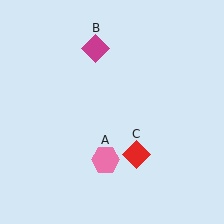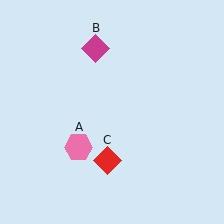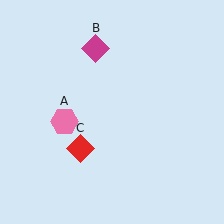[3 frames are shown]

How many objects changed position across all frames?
2 objects changed position: pink hexagon (object A), red diamond (object C).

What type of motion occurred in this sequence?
The pink hexagon (object A), red diamond (object C) rotated clockwise around the center of the scene.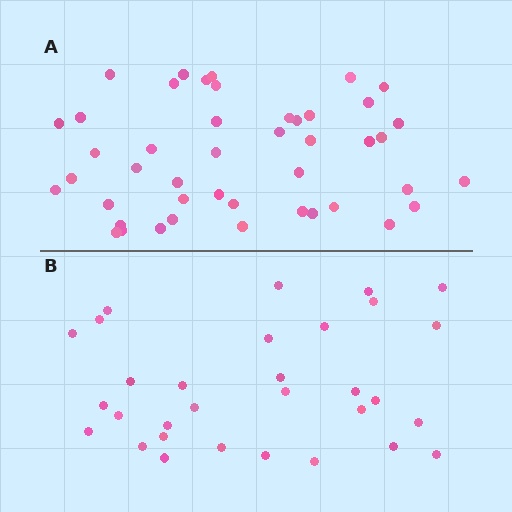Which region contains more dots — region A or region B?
Region A (the top region) has more dots.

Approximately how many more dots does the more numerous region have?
Region A has approximately 15 more dots than region B.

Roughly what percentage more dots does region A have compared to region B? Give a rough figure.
About 45% more.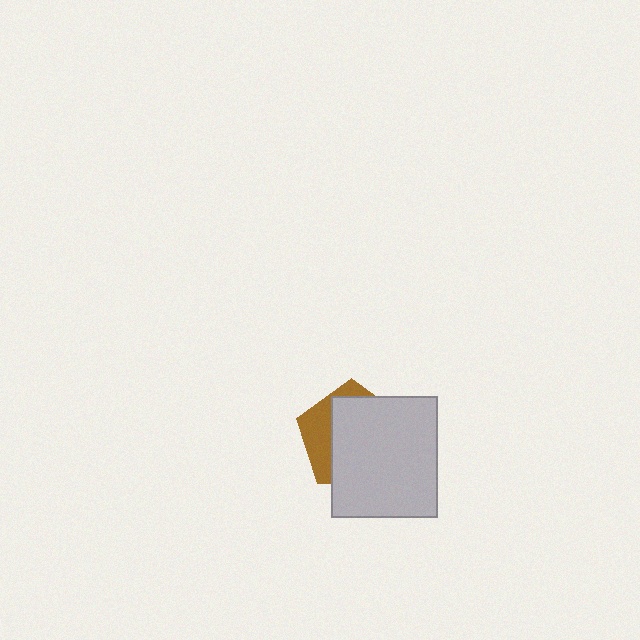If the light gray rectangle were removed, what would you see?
You would see the complete brown pentagon.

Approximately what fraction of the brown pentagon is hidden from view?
Roughly 69% of the brown pentagon is hidden behind the light gray rectangle.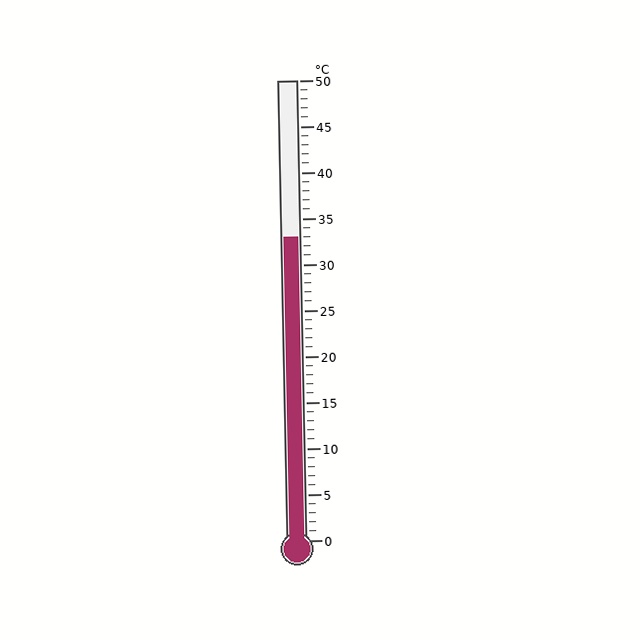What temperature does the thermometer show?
The thermometer shows approximately 33°C.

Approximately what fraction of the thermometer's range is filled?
The thermometer is filled to approximately 65% of its range.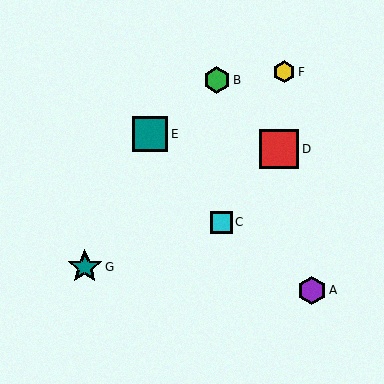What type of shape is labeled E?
Shape E is a teal square.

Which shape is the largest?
The red square (labeled D) is the largest.